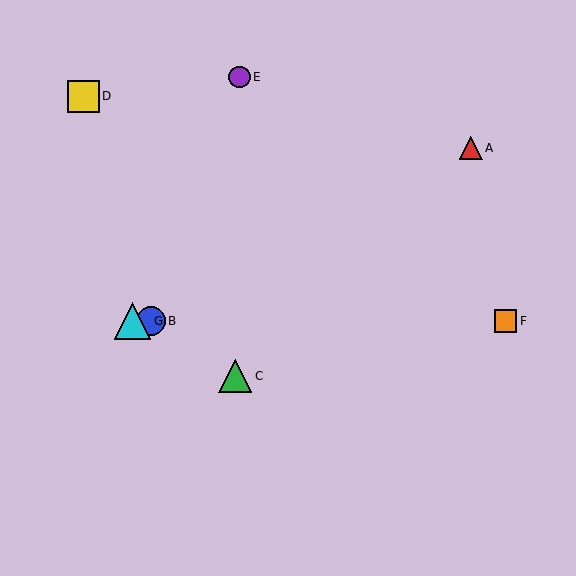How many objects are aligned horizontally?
3 objects (B, F, G) are aligned horizontally.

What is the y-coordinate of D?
Object D is at y≈96.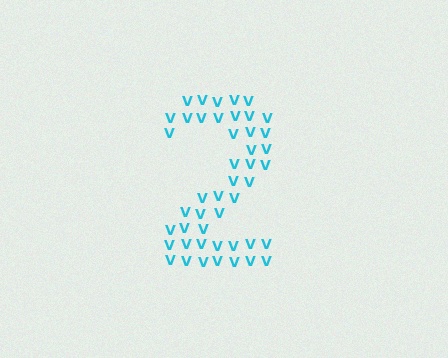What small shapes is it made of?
It is made of small letter V's.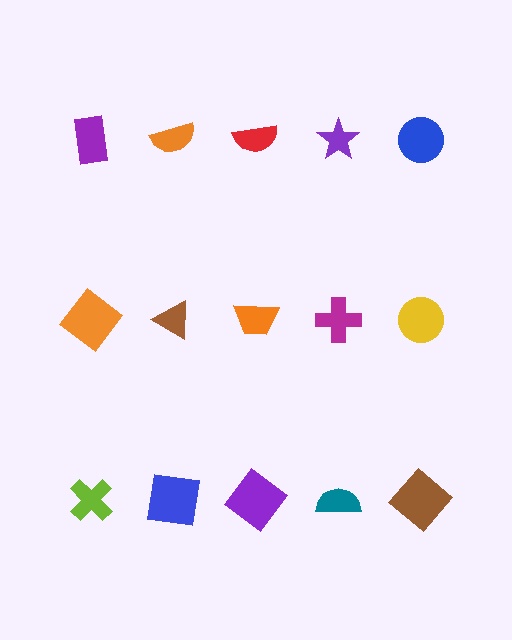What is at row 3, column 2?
A blue square.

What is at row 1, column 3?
A red semicircle.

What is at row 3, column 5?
A brown diamond.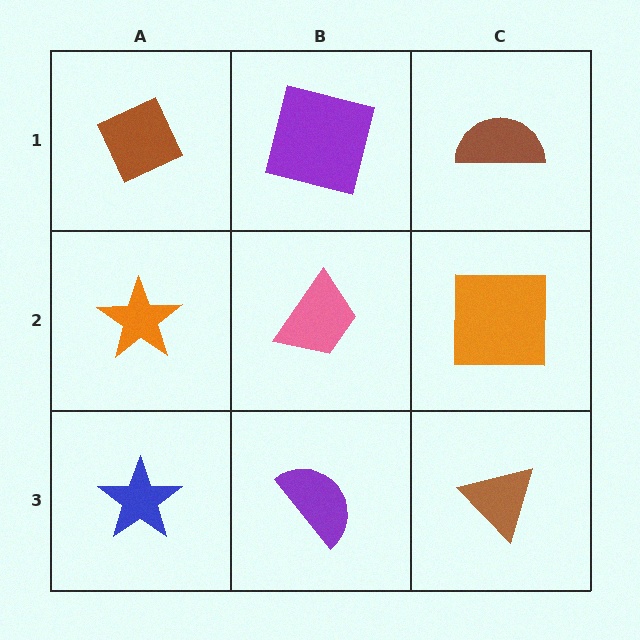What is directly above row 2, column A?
A brown diamond.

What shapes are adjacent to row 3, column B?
A pink trapezoid (row 2, column B), a blue star (row 3, column A), a brown triangle (row 3, column C).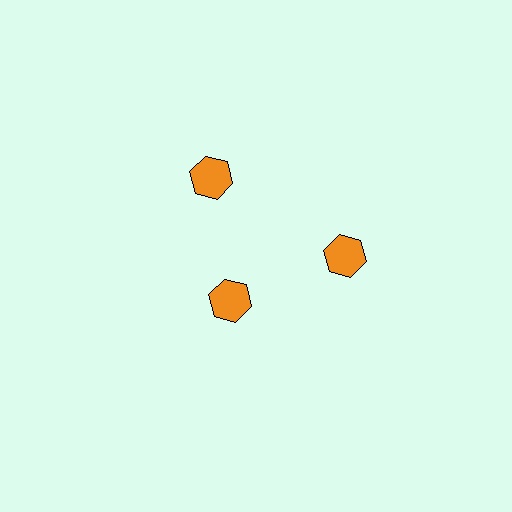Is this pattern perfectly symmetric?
No. The 3 orange hexagons are arranged in a ring, but one element near the 7 o'clock position is pulled inward toward the center, breaking the 3-fold rotational symmetry.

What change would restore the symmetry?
The symmetry would be restored by moving it outward, back onto the ring so that all 3 hexagons sit at equal angles and equal distance from the center.